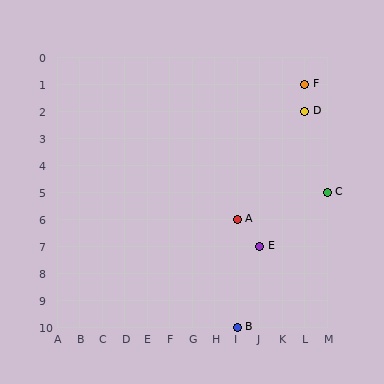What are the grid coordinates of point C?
Point C is at grid coordinates (M, 5).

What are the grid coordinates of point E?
Point E is at grid coordinates (J, 7).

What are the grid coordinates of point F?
Point F is at grid coordinates (L, 1).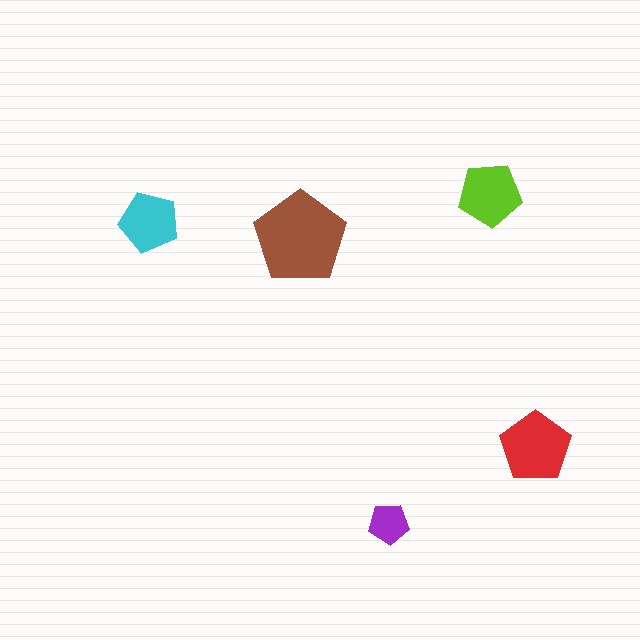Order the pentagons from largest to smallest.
the brown one, the red one, the lime one, the cyan one, the purple one.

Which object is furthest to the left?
The cyan pentagon is leftmost.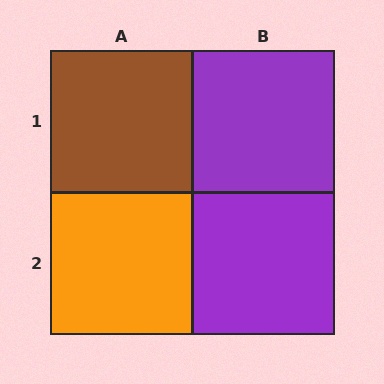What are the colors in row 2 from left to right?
Orange, purple.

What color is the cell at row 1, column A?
Brown.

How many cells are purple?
2 cells are purple.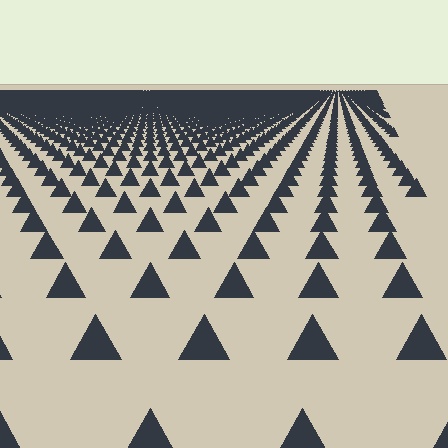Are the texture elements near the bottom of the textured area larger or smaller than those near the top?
Larger. Near the bottom, elements are closer to the viewer and appear at a bigger on-screen size.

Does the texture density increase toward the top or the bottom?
Density increases toward the top.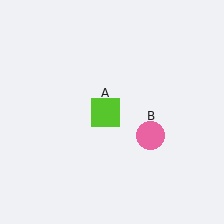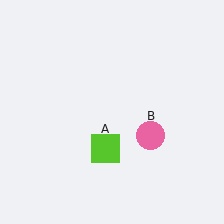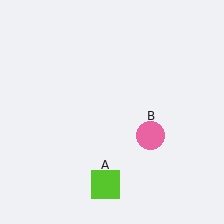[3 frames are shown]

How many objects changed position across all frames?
1 object changed position: lime square (object A).